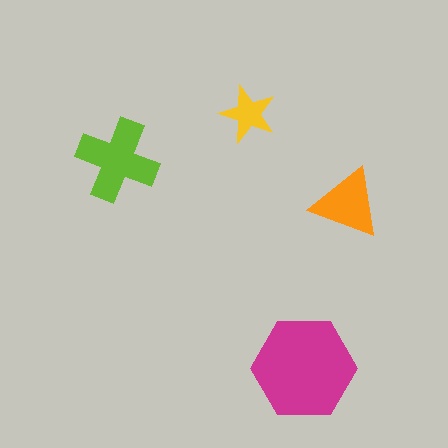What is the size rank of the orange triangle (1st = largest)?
3rd.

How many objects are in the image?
There are 4 objects in the image.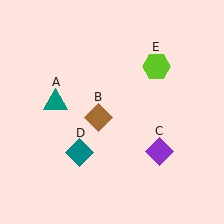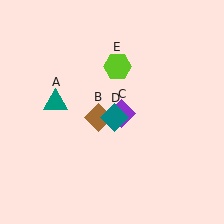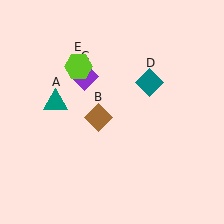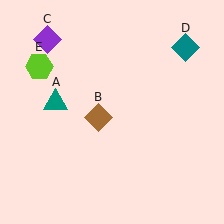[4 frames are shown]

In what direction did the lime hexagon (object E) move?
The lime hexagon (object E) moved left.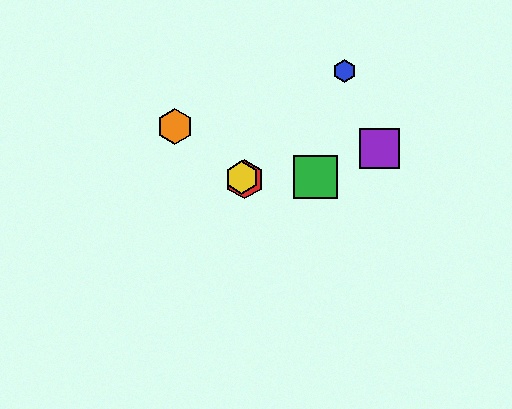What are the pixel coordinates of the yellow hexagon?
The yellow hexagon is at (242, 178).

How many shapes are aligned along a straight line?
3 shapes (the red hexagon, the yellow hexagon, the orange hexagon) are aligned along a straight line.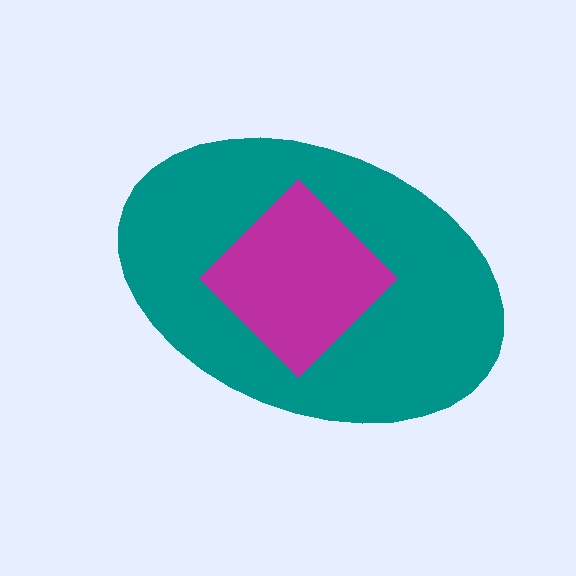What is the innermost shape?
The magenta diamond.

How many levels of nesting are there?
2.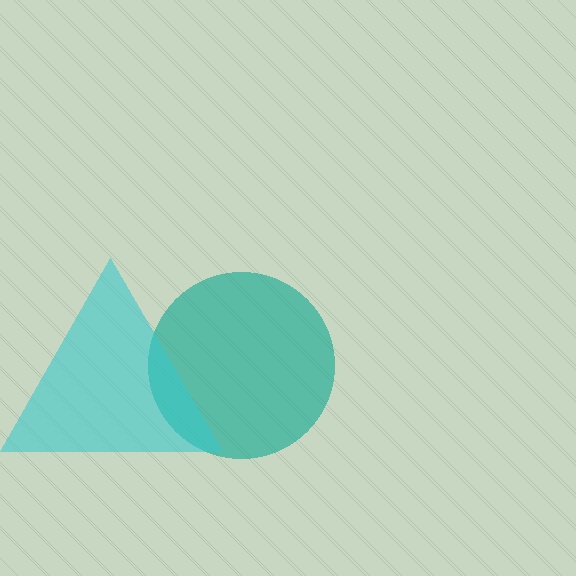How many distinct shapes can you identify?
There are 2 distinct shapes: a teal circle, a cyan triangle.